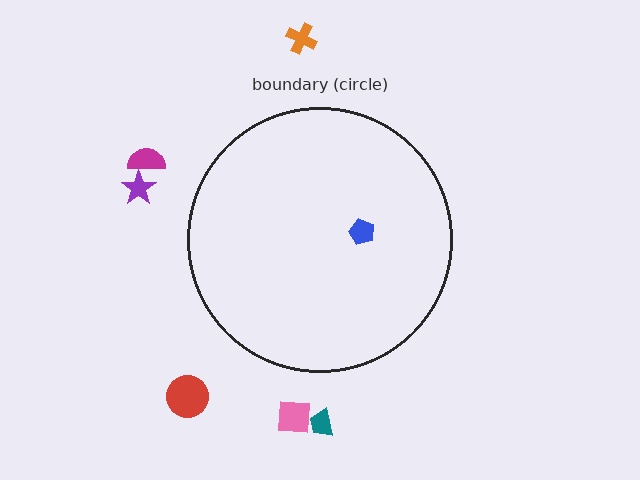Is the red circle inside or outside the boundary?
Outside.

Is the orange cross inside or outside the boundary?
Outside.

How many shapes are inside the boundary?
1 inside, 6 outside.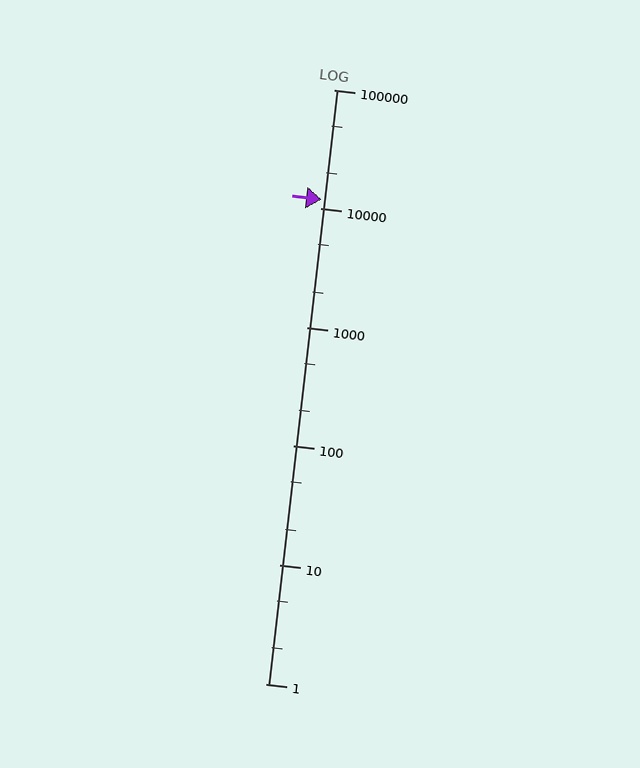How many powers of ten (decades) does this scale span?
The scale spans 5 decades, from 1 to 100000.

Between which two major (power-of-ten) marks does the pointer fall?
The pointer is between 10000 and 100000.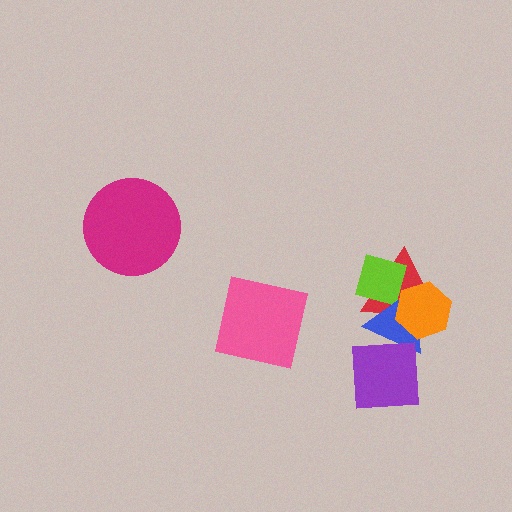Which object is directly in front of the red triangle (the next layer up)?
The lime diamond is directly in front of the red triangle.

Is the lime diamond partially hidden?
Yes, it is partially covered by another shape.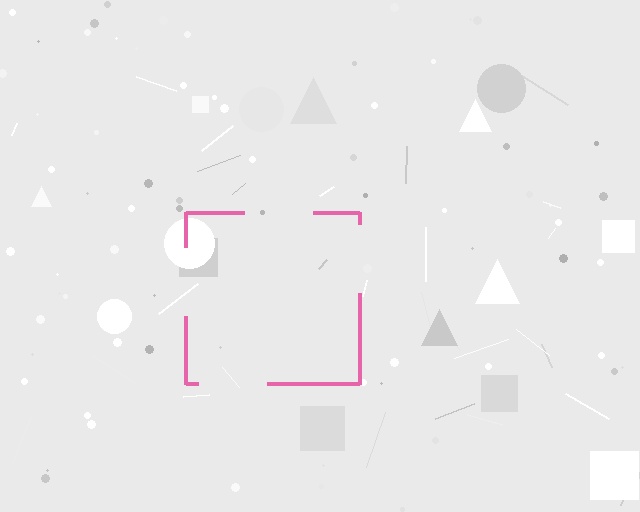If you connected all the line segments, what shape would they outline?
They would outline a square.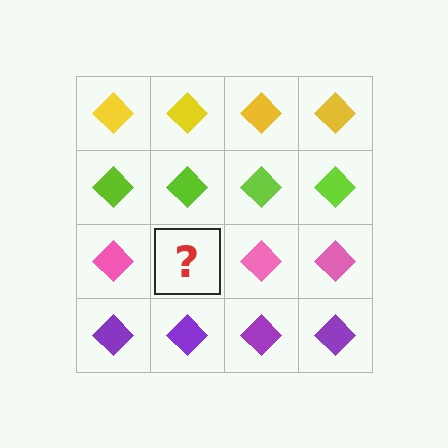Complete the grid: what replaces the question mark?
The question mark should be replaced with a pink diamond.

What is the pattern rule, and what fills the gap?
The rule is that each row has a consistent color. The gap should be filled with a pink diamond.